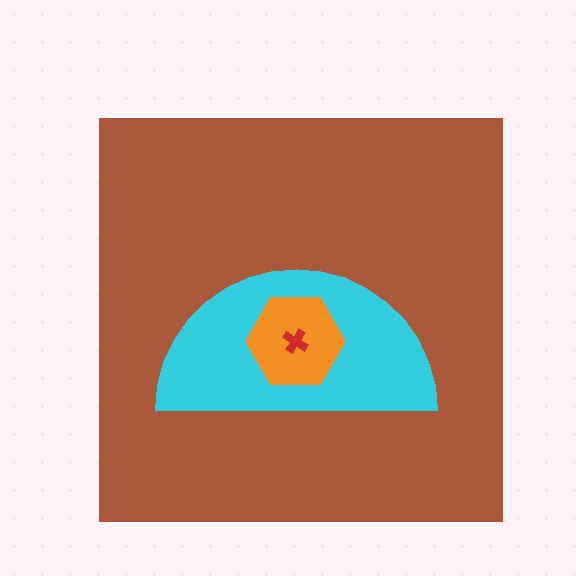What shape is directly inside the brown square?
The cyan semicircle.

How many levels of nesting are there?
4.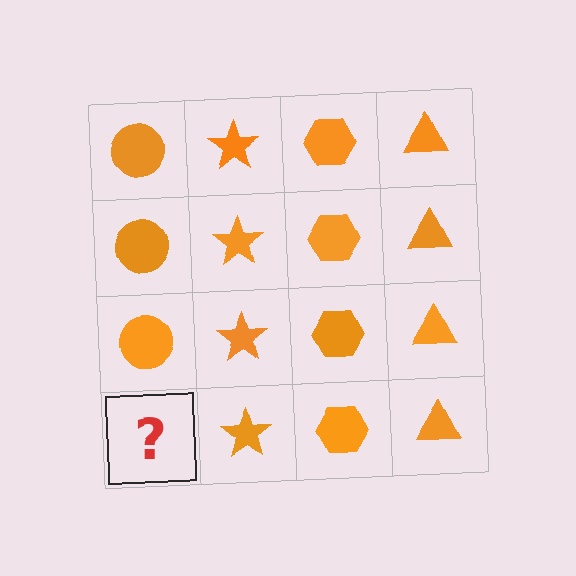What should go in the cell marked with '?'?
The missing cell should contain an orange circle.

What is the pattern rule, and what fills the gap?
The rule is that each column has a consistent shape. The gap should be filled with an orange circle.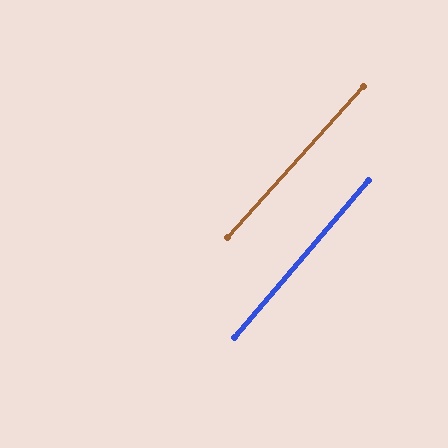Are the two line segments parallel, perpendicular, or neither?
Parallel — their directions differ by only 1.8°.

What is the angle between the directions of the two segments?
Approximately 2 degrees.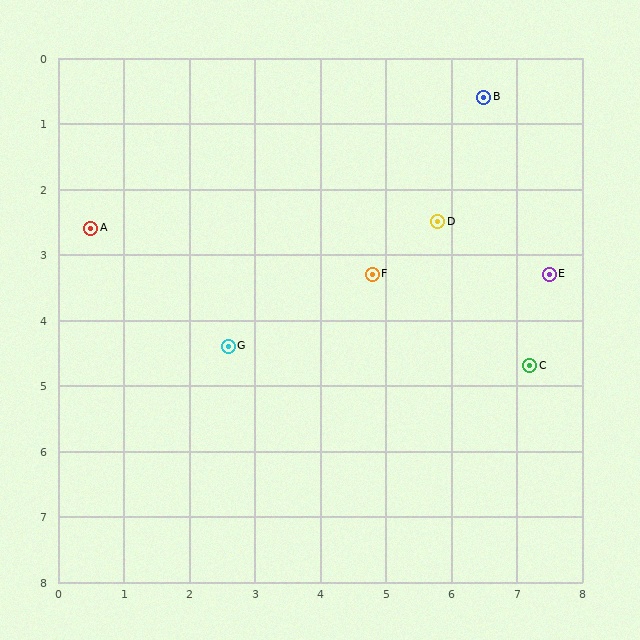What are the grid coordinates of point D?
Point D is at approximately (5.8, 2.5).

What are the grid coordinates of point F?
Point F is at approximately (4.8, 3.3).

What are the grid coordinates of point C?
Point C is at approximately (7.2, 4.7).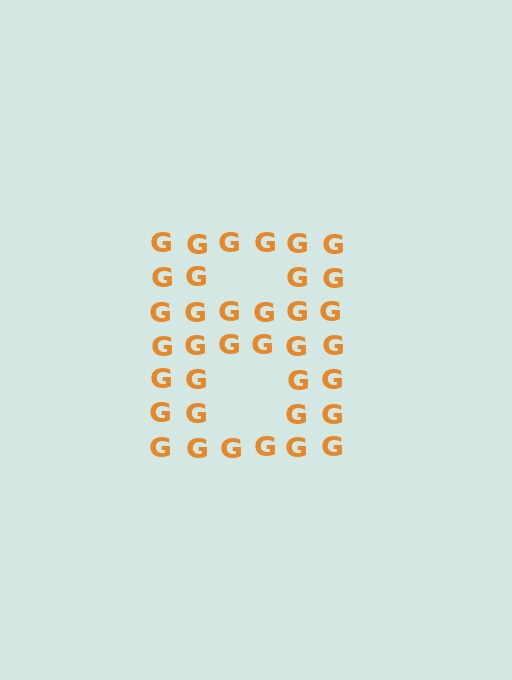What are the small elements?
The small elements are letter G's.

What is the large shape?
The large shape is the letter B.